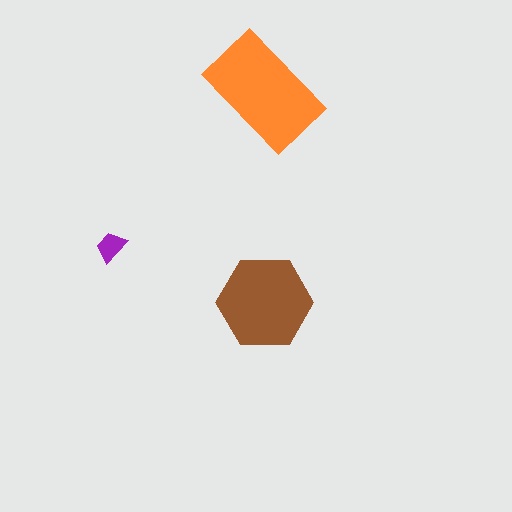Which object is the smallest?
The purple trapezoid.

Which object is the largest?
The orange rectangle.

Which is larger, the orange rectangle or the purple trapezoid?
The orange rectangle.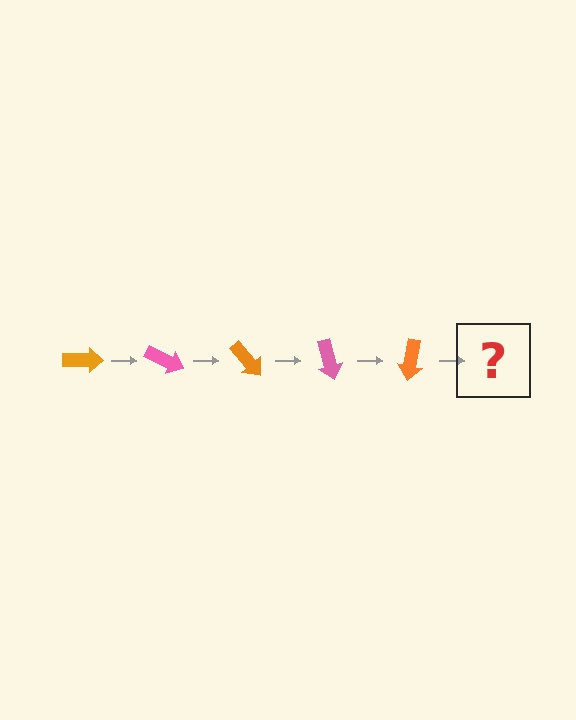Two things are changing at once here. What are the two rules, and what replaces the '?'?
The two rules are that it rotates 25 degrees each step and the color cycles through orange and pink. The '?' should be a pink arrow, rotated 125 degrees from the start.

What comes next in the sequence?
The next element should be a pink arrow, rotated 125 degrees from the start.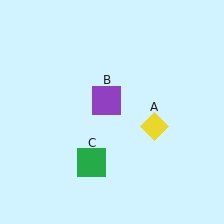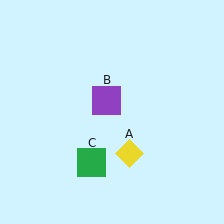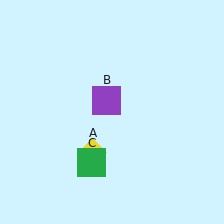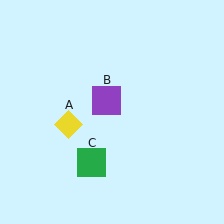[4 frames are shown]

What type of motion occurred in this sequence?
The yellow diamond (object A) rotated clockwise around the center of the scene.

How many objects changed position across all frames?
1 object changed position: yellow diamond (object A).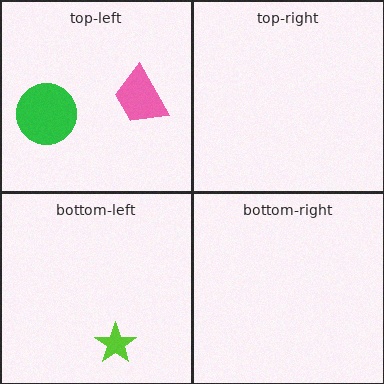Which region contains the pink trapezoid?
The top-left region.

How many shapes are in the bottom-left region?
1.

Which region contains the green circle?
The top-left region.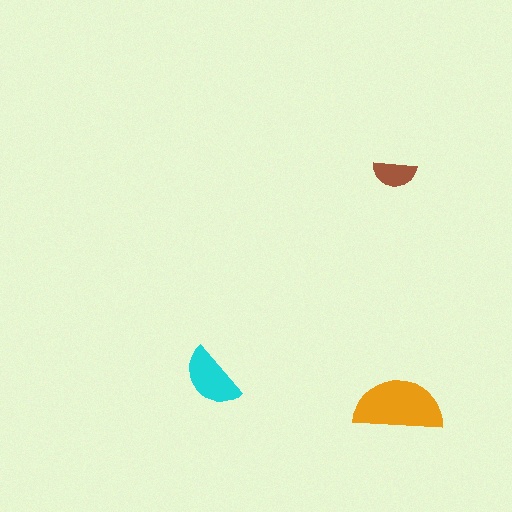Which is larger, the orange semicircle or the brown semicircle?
The orange one.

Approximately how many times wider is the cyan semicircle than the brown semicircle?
About 1.5 times wider.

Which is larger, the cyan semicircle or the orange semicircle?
The orange one.